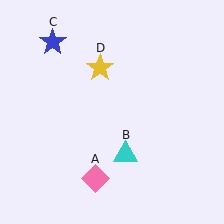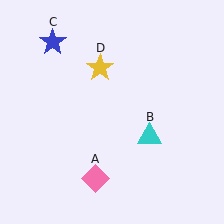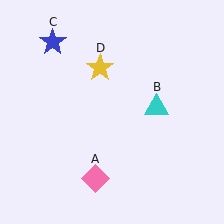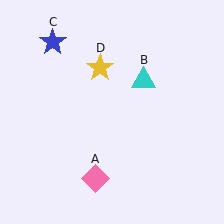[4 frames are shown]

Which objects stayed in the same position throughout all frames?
Pink diamond (object A) and blue star (object C) and yellow star (object D) remained stationary.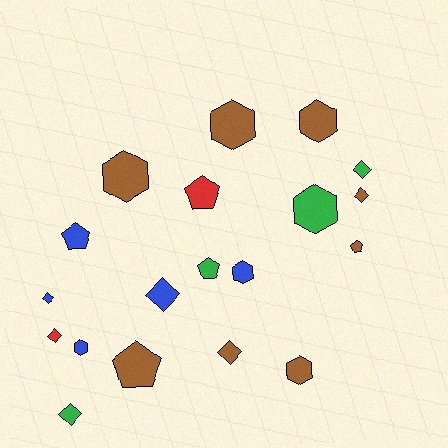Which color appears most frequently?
Brown, with 8 objects.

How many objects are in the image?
There are 19 objects.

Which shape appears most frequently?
Hexagon, with 7 objects.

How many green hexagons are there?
There is 1 green hexagon.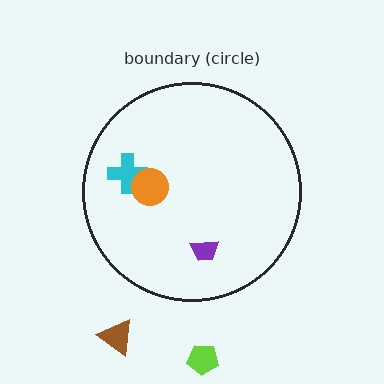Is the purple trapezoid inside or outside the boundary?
Inside.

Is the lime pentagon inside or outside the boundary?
Outside.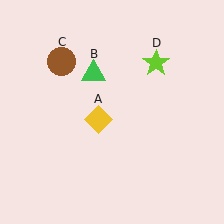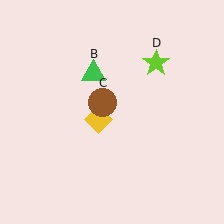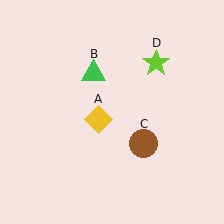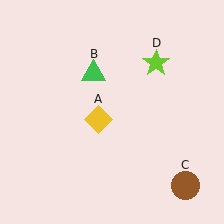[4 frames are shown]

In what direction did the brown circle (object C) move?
The brown circle (object C) moved down and to the right.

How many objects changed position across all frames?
1 object changed position: brown circle (object C).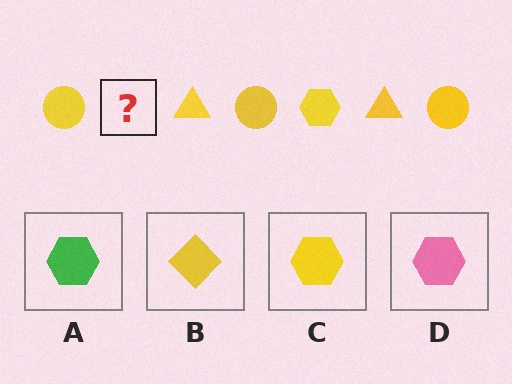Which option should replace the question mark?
Option C.